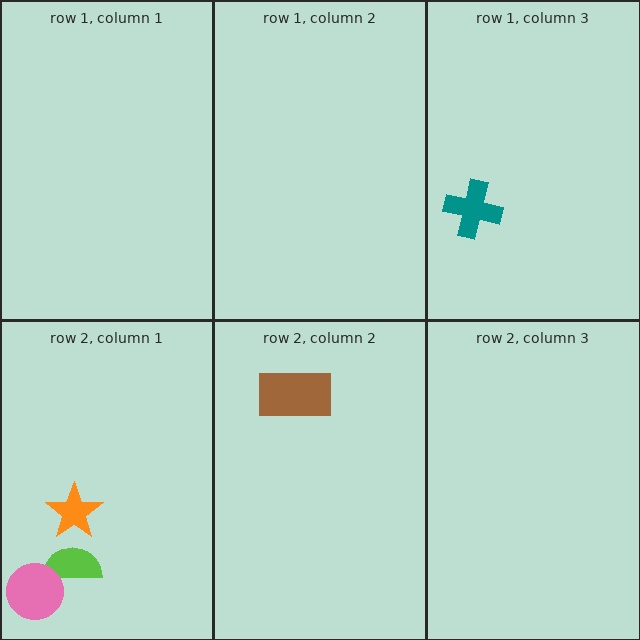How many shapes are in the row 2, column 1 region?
3.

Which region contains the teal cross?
The row 1, column 3 region.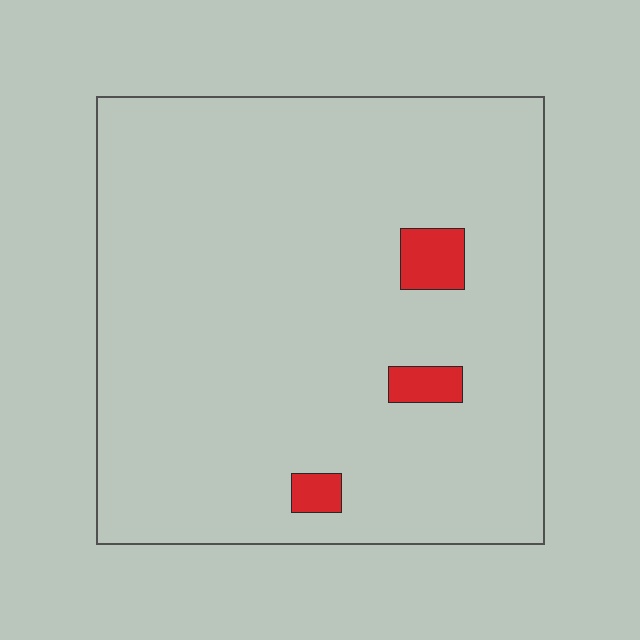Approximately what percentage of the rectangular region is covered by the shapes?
Approximately 5%.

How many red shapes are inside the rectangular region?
3.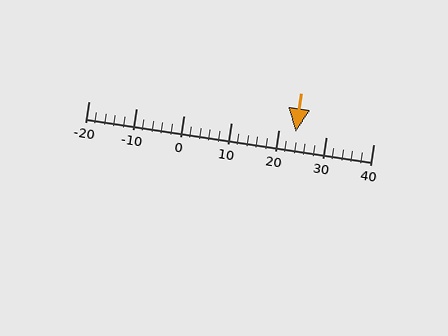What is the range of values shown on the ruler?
The ruler shows values from -20 to 40.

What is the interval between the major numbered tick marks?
The major tick marks are spaced 10 units apart.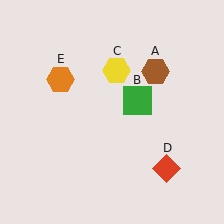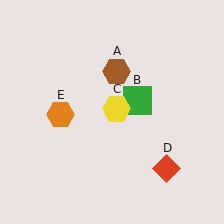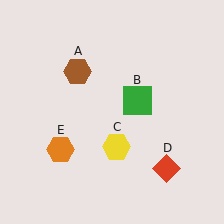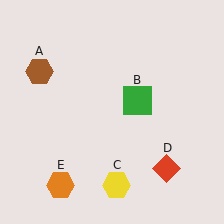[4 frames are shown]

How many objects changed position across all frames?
3 objects changed position: brown hexagon (object A), yellow hexagon (object C), orange hexagon (object E).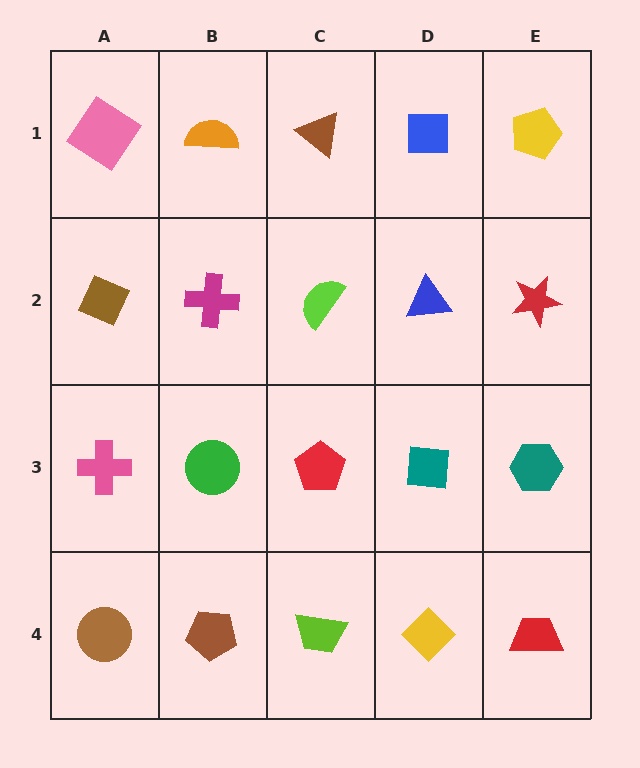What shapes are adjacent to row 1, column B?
A magenta cross (row 2, column B), a pink diamond (row 1, column A), a brown triangle (row 1, column C).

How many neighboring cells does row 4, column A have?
2.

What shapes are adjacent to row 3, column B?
A magenta cross (row 2, column B), a brown pentagon (row 4, column B), a pink cross (row 3, column A), a red pentagon (row 3, column C).